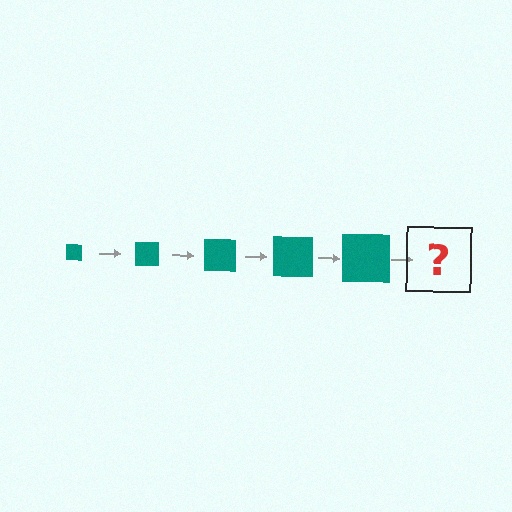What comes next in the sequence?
The next element should be a teal square, larger than the previous one.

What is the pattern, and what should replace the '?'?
The pattern is that the square gets progressively larger each step. The '?' should be a teal square, larger than the previous one.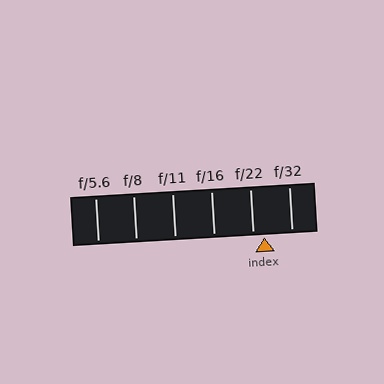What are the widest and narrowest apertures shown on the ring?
The widest aperture shown is f/5.6 and the narrowest is f/32.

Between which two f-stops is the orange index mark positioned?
The index mark is between f/22 and f/32.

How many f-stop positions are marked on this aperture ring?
There are 6 f-stop positions marked.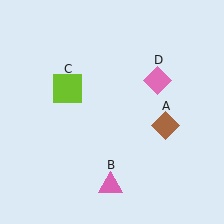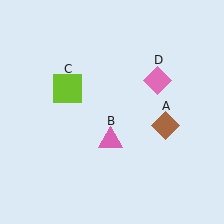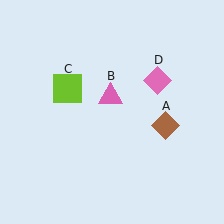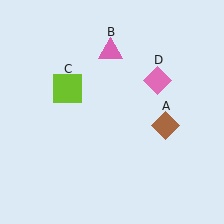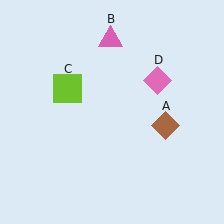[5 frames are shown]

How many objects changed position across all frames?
1 object changed position: pink triangle (object B).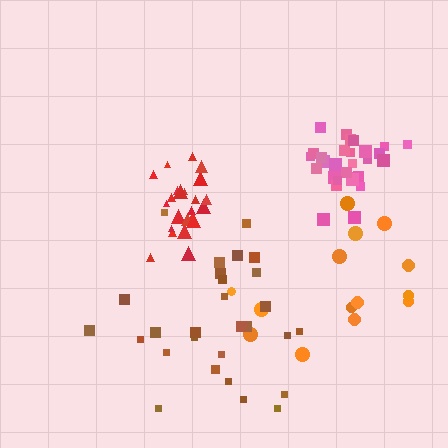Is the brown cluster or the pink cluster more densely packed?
Pink.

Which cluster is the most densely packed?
Pink.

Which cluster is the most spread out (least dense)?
Orange.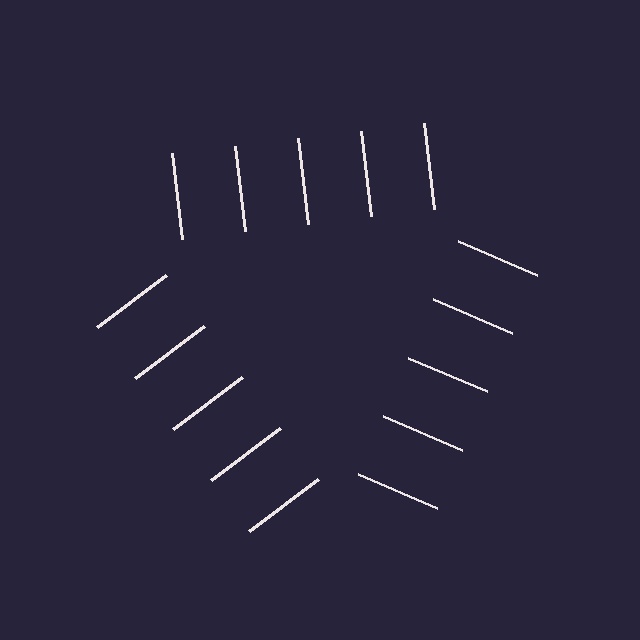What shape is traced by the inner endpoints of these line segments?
An illusory triangle — the line segments terminate on its edges but no continuous stroke is drawn.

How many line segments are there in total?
15 — 5 along each of the 3 edges.